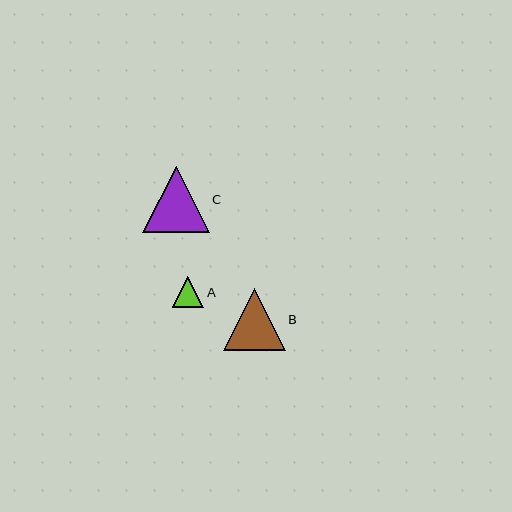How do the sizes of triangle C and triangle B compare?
Triangle C and triangle B are approximately the same size.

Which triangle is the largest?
Triangle C is the largest with a size of approximately 67 pixels.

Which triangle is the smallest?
Triangle A is the smallest with a size of approximately 31 pixels.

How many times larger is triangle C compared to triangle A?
Triangle C is approximately 2.1 times the size of triangle A.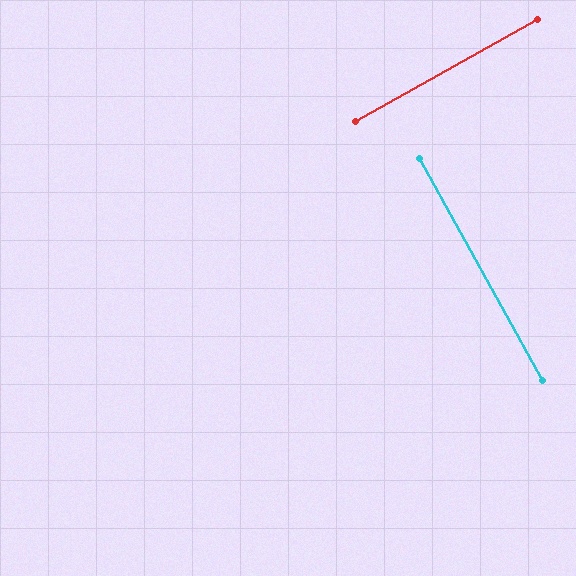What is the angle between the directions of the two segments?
Approximately 90 degrees.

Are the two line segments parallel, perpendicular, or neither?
Perpendicular — they meet at approximately 90°.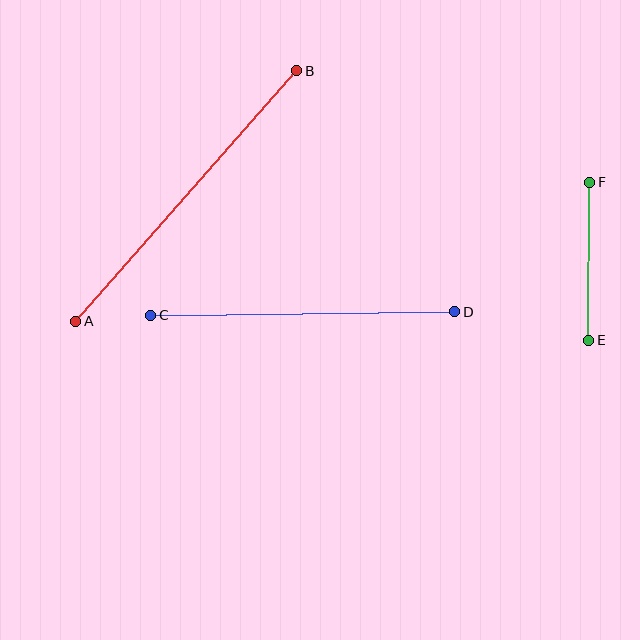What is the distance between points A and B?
The distance is approximately 334 pixels.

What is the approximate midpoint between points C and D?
The midpoint is at approximately (303, 314) pixels.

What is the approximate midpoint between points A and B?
The midpoint is at approximately (186, 196) pixels.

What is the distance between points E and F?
The distance is approximately 158 pixels.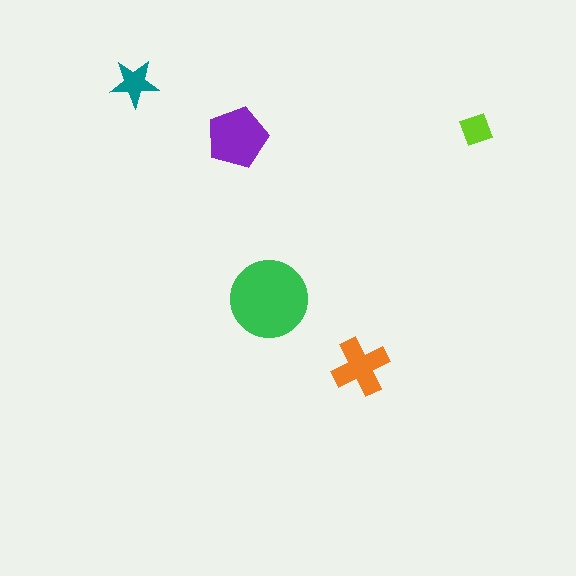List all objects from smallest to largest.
The lime square, the teal star, the orange cross, the purple pentagon, the green circle.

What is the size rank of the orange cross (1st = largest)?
3rd.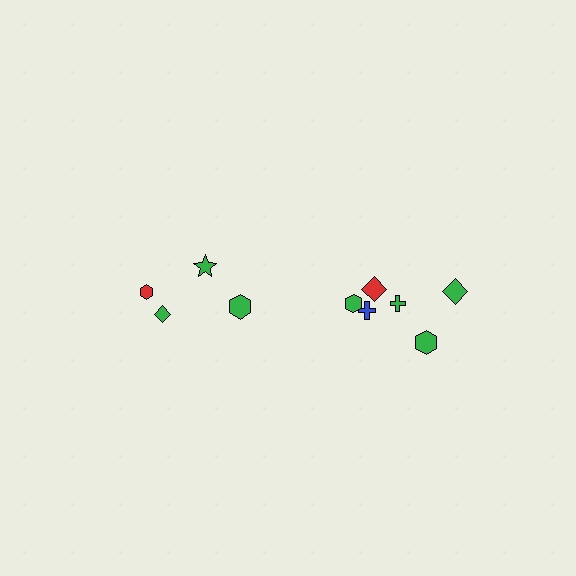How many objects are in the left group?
There are 4 objects.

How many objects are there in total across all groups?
There are 10 objects.